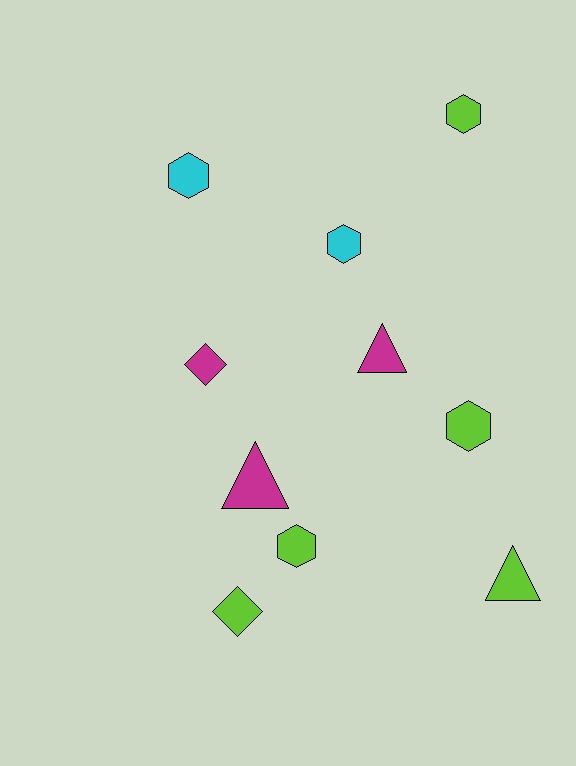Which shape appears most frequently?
Hexagon, with 5 objects.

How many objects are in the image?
There are 10 objects.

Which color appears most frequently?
Lime, with 5 objects.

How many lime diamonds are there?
There is 1 lime diamond.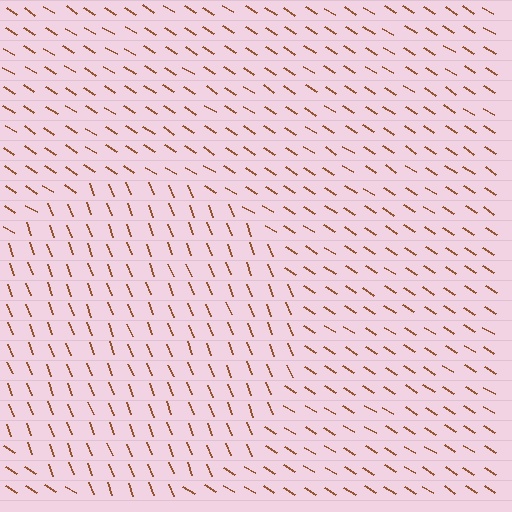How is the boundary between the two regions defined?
The boundary is defined purely by a change in line orientation (approximately 36 degrees difference). All lines are the same color and thickness.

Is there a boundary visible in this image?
Yes, there is a texture boundary formed by a change in line orientation.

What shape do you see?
I see a circle.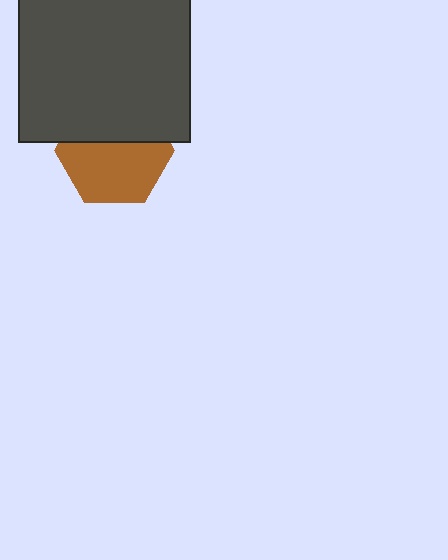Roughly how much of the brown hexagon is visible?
About half of it is visible (roughly 59%).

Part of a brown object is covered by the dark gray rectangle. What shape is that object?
It is a hexagon.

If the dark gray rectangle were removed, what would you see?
You would see the complete brown hexagon.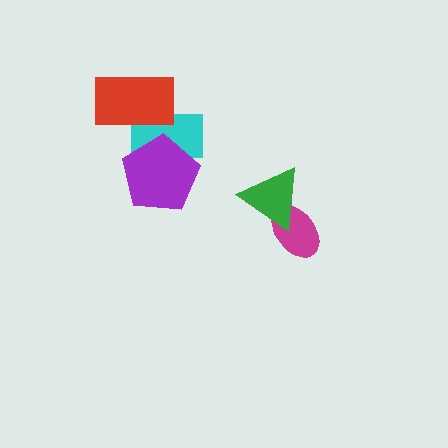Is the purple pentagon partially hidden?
No, no other shape covers it.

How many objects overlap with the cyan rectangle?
2 objects overlap with the cyan rectangle.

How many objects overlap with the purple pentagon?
1 object overlaps with the purple pentagon.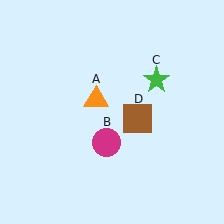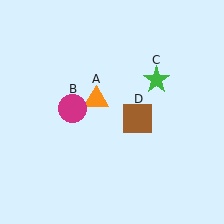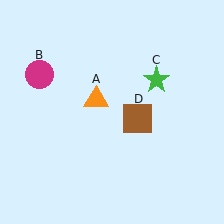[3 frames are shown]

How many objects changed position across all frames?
1 object changed position: magenta circle (object B).